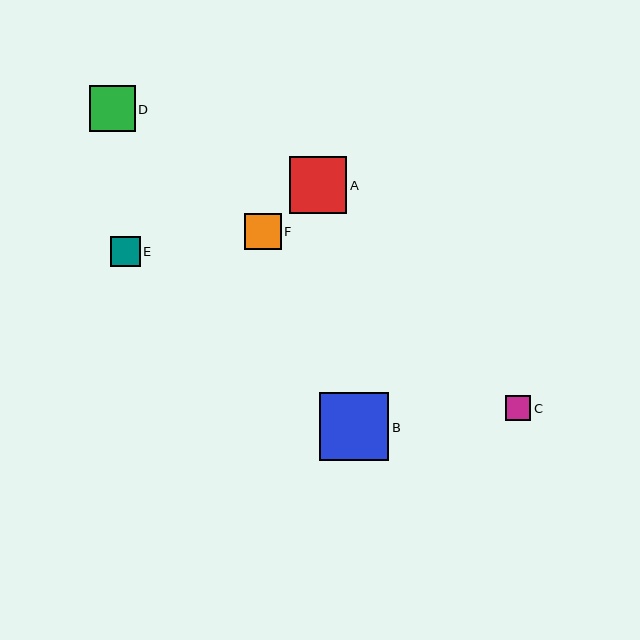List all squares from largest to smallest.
From largest to smallest: B, A, D, F, E, C.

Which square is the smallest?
Square C is the smallest with a size of approximately 25 pixels.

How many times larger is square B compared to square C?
Square B is approximately 2.8 times the size of square C.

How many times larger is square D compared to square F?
Square D is approximately 1.3 times the size of square F.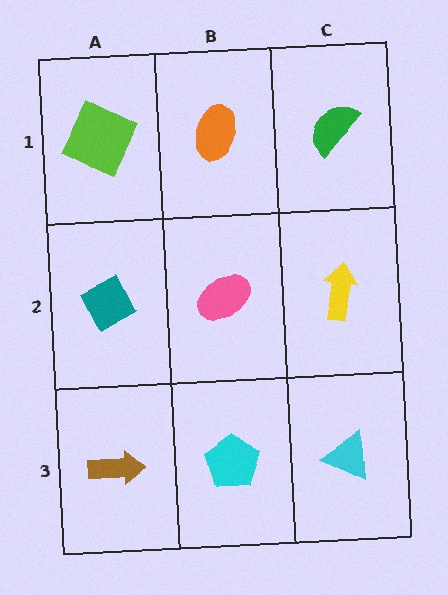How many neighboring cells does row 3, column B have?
3.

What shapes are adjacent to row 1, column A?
A teal diamond (row 2, column A), an orange ellipse (row 1, column B).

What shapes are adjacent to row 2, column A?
A lime square (row 1, column A), a brown arrow (row 3, column A), a pink ellipse (row 2, column B).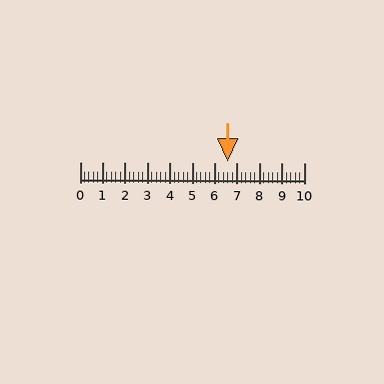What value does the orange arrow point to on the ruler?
The orange arrow points to approximately 6.6.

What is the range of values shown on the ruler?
The ruler shows values from 0 to 10.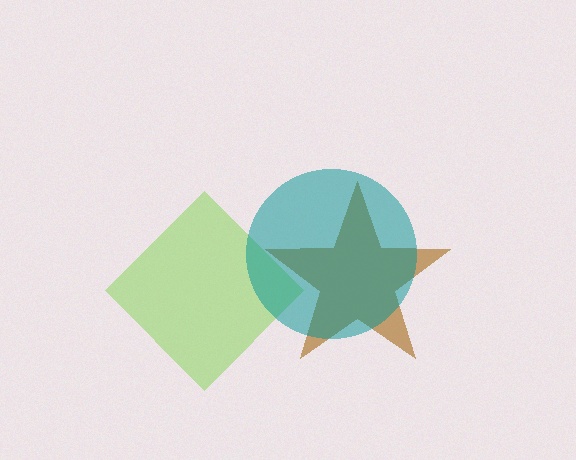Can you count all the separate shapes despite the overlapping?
Yes, there are 3 separate shapes.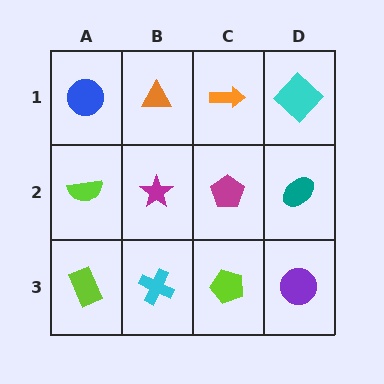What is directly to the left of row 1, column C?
An orange triangle.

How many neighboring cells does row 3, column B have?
3.